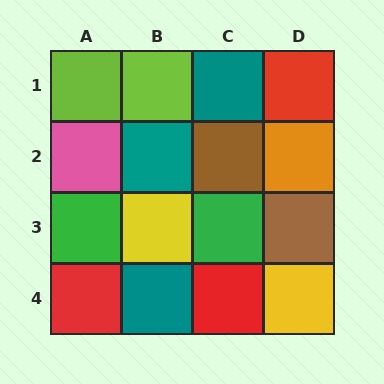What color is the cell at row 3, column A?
Green.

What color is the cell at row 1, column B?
Lime.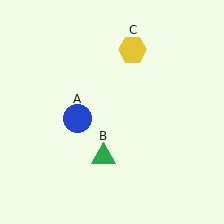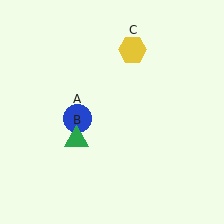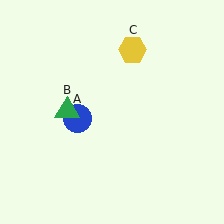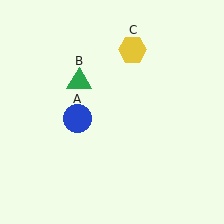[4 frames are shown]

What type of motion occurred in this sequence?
The green triangle (object B) rotated clockwise around the center of the scene.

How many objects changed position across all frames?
1 object changed position: green triangle (object B).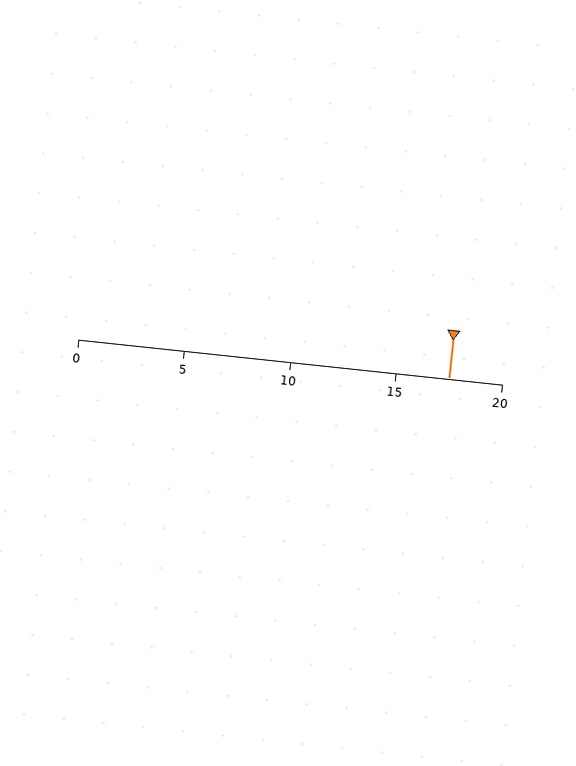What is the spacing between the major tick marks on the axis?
The major ticks are spaced 5 apart.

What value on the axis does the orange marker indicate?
The marker indicates approximately 17.5.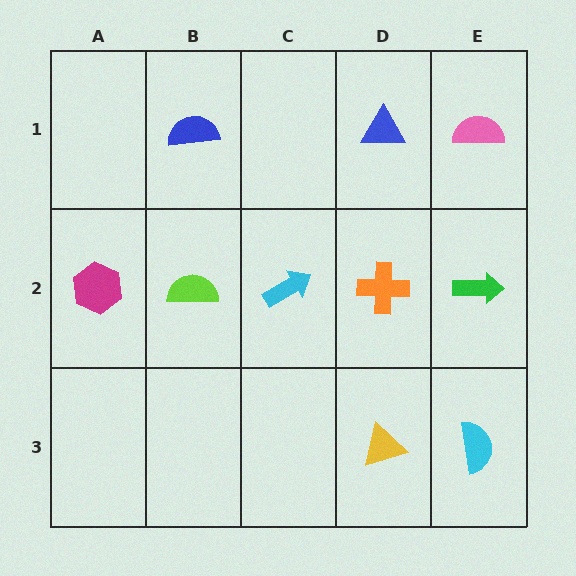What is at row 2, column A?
A magenta hexagon.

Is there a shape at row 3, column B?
No, that cell is empty.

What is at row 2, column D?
An orange cross.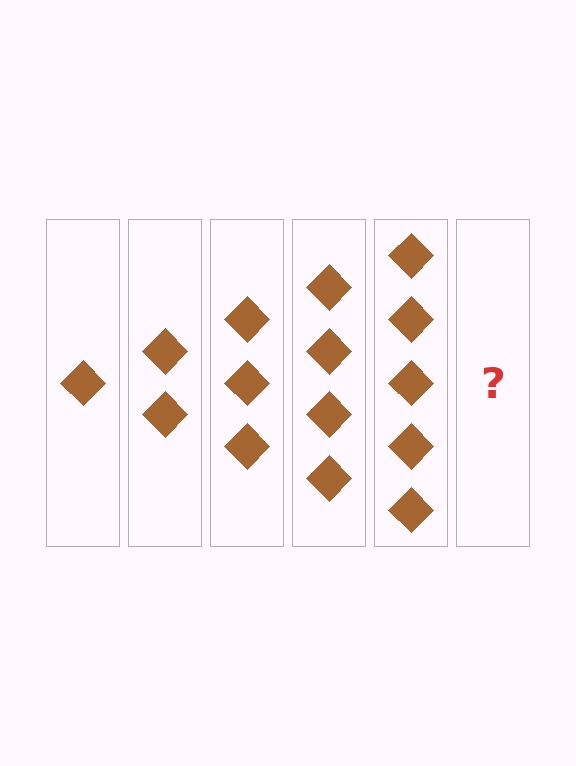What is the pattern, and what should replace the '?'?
The pattern is that each step adds one more diamond. The '?' should be 6 diamonds.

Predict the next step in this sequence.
The next step is 6 diamonds.